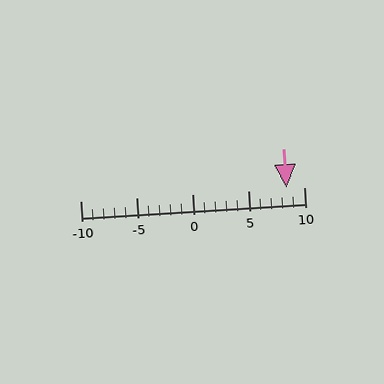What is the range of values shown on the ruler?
The ruler shows values from -10 to 10.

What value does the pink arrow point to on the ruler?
The pink arrow points to approximately 8.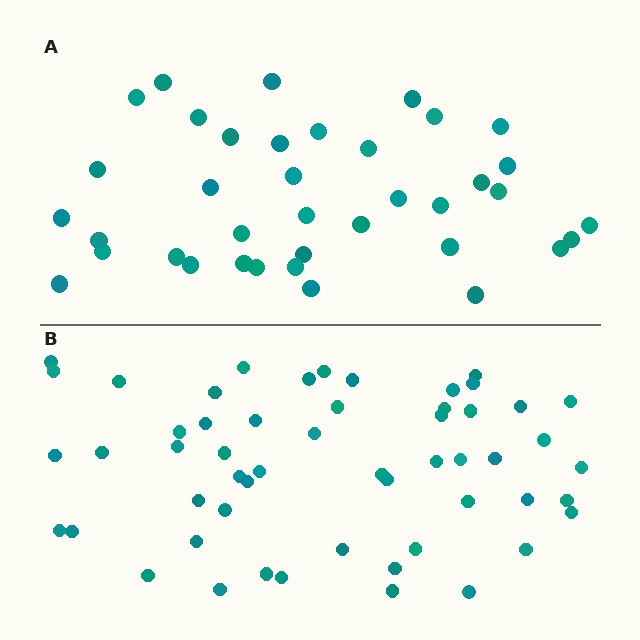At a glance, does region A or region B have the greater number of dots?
Region B (the bottom region) has more dots.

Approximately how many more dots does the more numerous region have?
Region B has approximately 15 more dots than region A.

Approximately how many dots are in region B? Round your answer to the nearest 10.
About 50 dots. (The exact count is 54, which rounds to 50.)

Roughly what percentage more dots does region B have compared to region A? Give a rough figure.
About 40% more.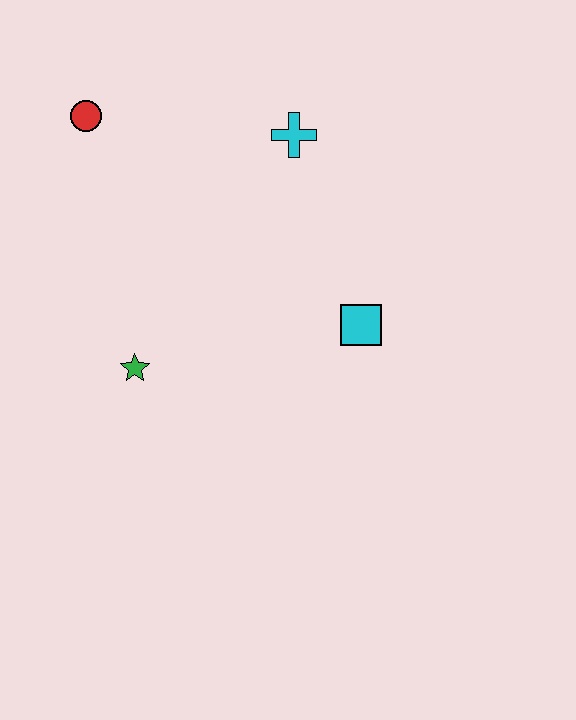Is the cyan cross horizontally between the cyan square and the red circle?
Yes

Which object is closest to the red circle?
The cyan cross is closest to the red circle.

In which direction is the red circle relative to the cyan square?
The red circle is to the left of the cyan square.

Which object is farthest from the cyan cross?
The green star is farthest from the cyan cross.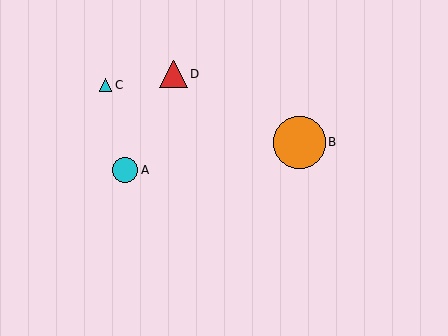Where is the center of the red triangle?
The center of the red triangle is at (173, 74).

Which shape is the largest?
The orange circle (labeled B) is the largest.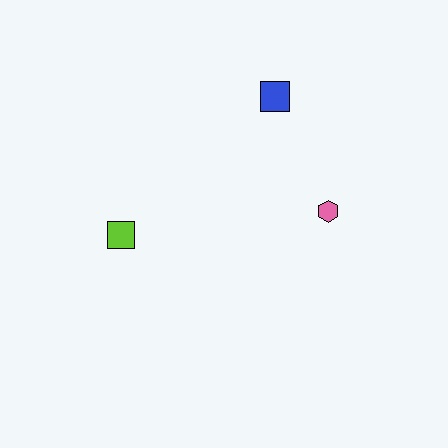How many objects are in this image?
There are 3 objects.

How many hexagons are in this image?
There is 1 hexagon.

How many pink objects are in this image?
There is 1 pink object.